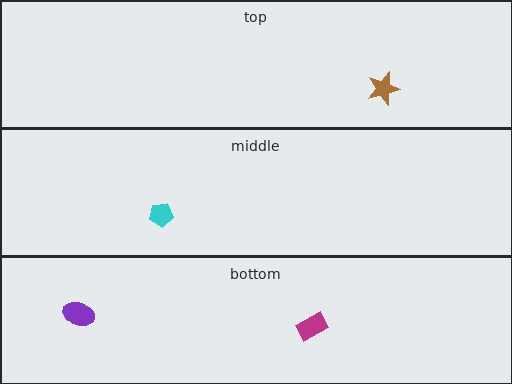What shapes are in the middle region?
The cyan pentagon.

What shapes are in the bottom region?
The magenta rectangle, the purple ellipse.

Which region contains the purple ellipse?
The bottom region.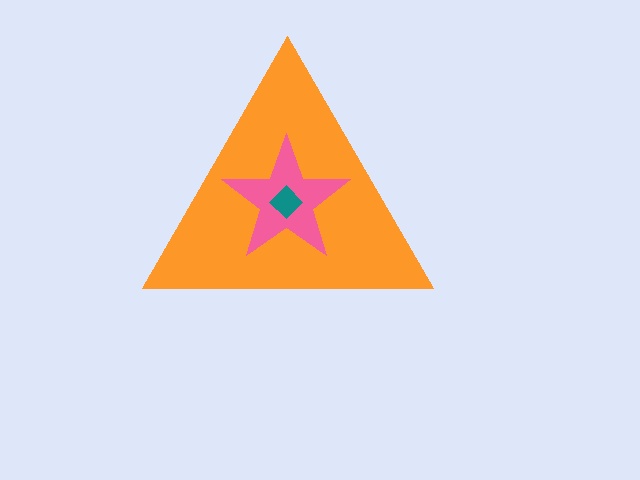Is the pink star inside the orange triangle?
Yes.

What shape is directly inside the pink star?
The teal diamond.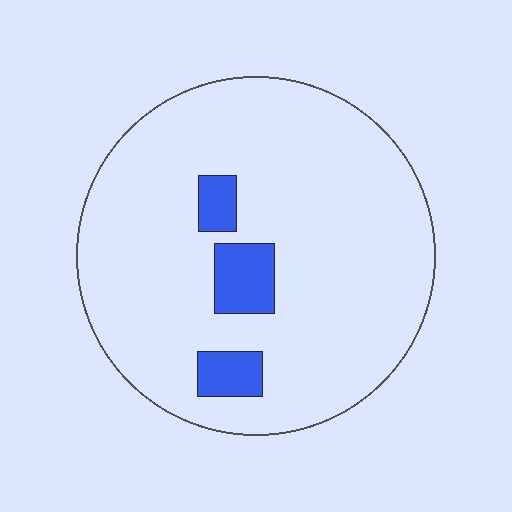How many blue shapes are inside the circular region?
3.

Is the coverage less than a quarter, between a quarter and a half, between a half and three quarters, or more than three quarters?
Less than a quarter.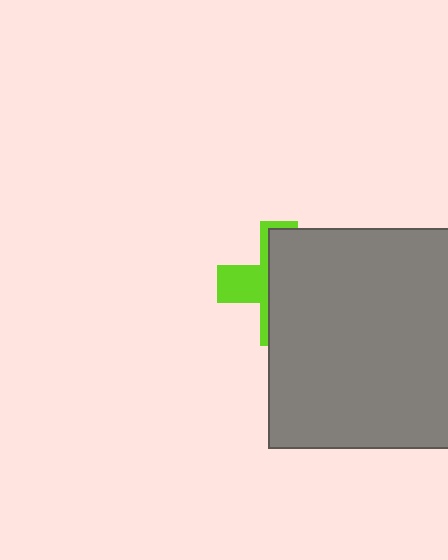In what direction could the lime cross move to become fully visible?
The lime cross could move left. That would shift it out from behind the gray rectangle entirely.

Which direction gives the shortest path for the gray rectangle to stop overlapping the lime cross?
Moving right gives the shortest separation.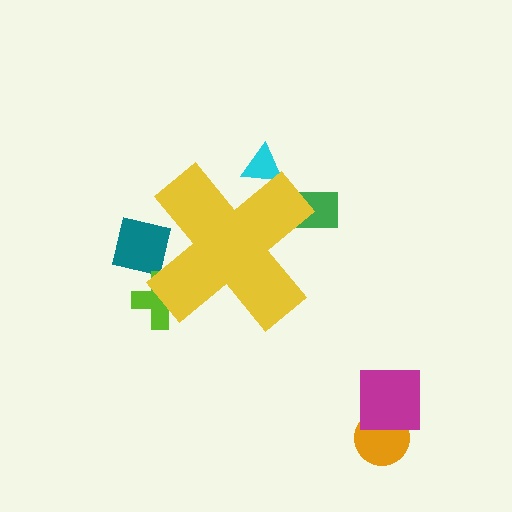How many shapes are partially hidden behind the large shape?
4 shapes are partially hidden.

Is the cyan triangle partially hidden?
Yes, the cyan triangle is partially hidden behind the yellow cross.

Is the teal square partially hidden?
Yes, the teal square is partially hidden behind the yellow cross.